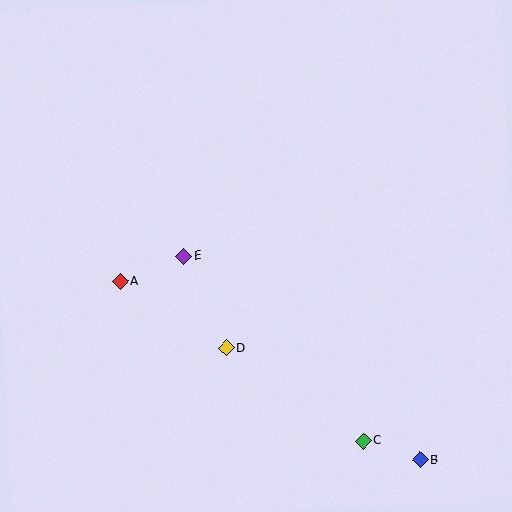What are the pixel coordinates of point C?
Point C is at (363, 441).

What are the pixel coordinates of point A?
Point A is at (120, 281).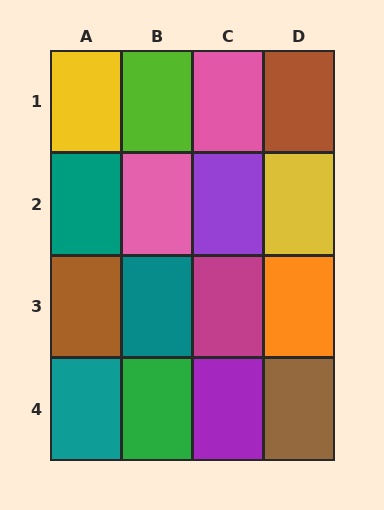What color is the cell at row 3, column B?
Teal.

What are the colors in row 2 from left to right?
Teal, pink, purple, yellow.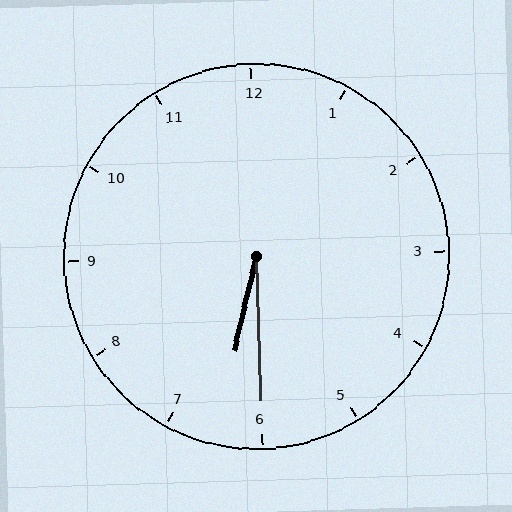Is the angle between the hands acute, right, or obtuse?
It is acute.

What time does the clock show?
6:30.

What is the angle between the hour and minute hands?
Approximately 15 degrees.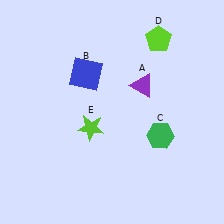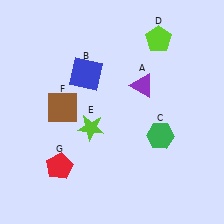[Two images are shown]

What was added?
A brown square (F), a red pentagon (G) were added in Image 2.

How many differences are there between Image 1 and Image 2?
There are 2 differences between the two images.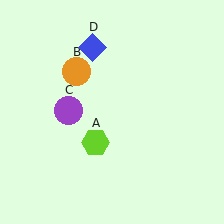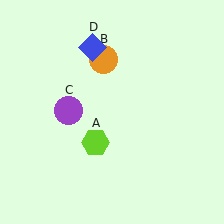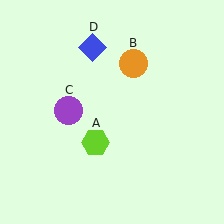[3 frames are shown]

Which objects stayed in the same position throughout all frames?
Lime hexagon (object A) and purple circle (object C) and blue diamond (object D) remained stationary.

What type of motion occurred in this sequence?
The orange circle (object B) rotated clockwise around the center of the scene.